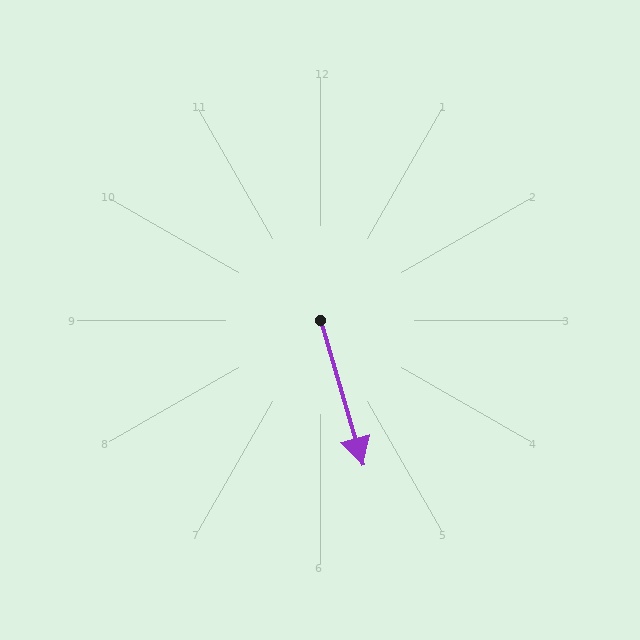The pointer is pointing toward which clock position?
Roughly 5 o'clock.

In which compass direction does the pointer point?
South.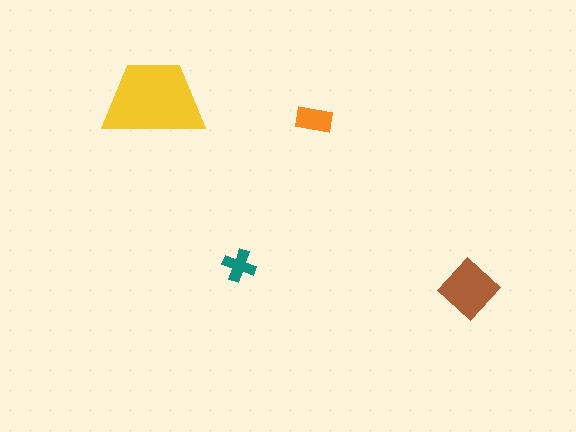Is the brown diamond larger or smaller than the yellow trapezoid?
Smaller.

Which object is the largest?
The yellow trapezoid.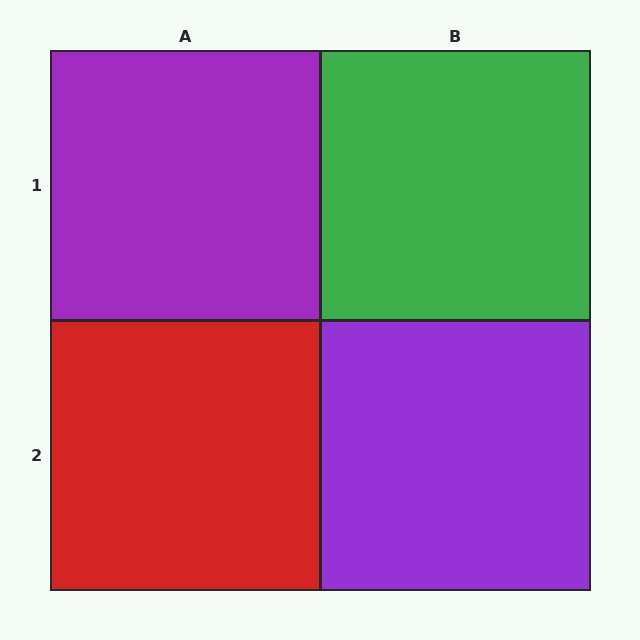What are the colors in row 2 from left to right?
Red, purple.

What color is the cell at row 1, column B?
Green.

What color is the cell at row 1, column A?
Purple.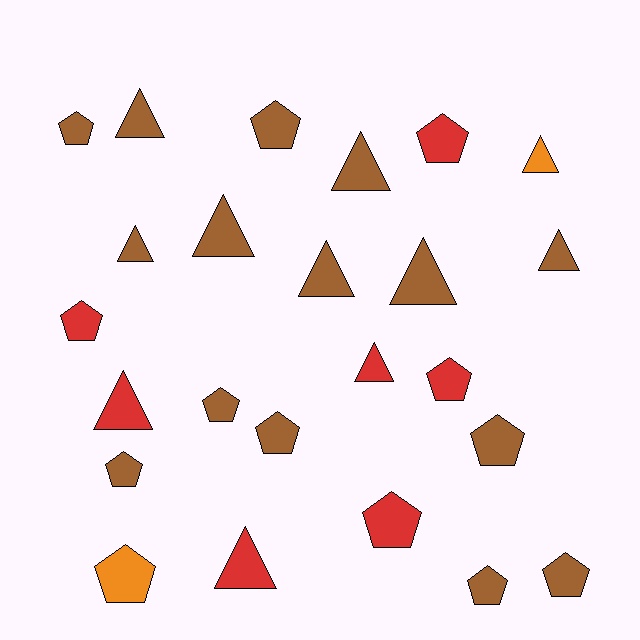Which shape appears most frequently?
Pentagon, with 13 objects.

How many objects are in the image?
There are 24 objects.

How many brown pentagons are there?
There are 8 brown pentagons.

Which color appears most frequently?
Brown, with 15 objects.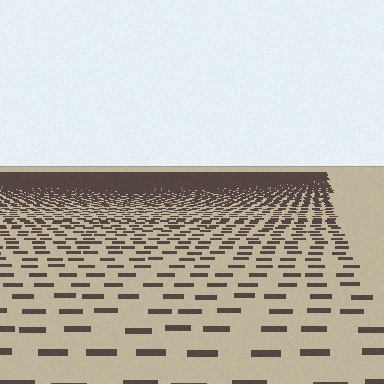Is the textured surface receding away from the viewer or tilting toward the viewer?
The surface is receding away from the viewer. Texture elements get smaller and denser toward the top.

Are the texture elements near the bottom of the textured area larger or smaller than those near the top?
Larger. Near the bottom, elements are closer to the viewer and appear at a bigger on-screen size.